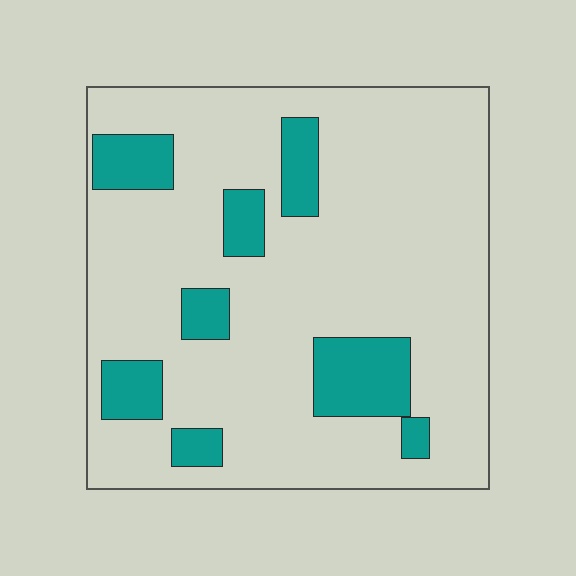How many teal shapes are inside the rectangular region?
8.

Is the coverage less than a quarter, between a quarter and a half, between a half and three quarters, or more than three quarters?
Less than a quarter.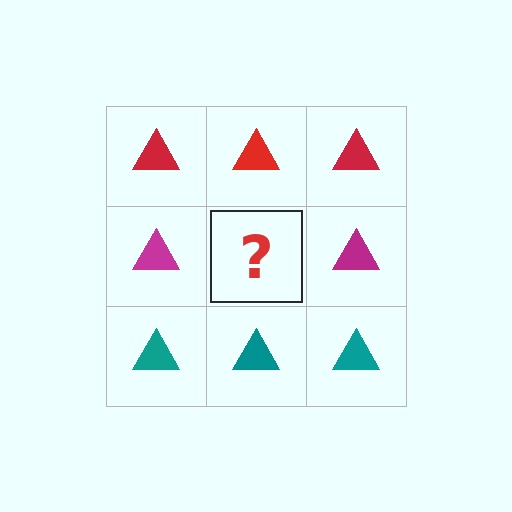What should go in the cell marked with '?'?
The missing cell should contain a magenta triangle.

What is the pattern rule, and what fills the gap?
The rule is that each row has a consistent color. The gap should be filled with a magenta triangle.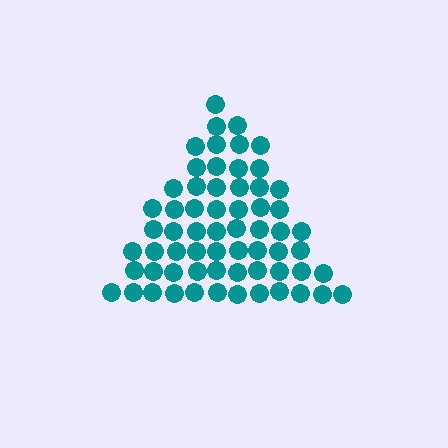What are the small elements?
The small elements are circles.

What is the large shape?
The large shape is a triangle.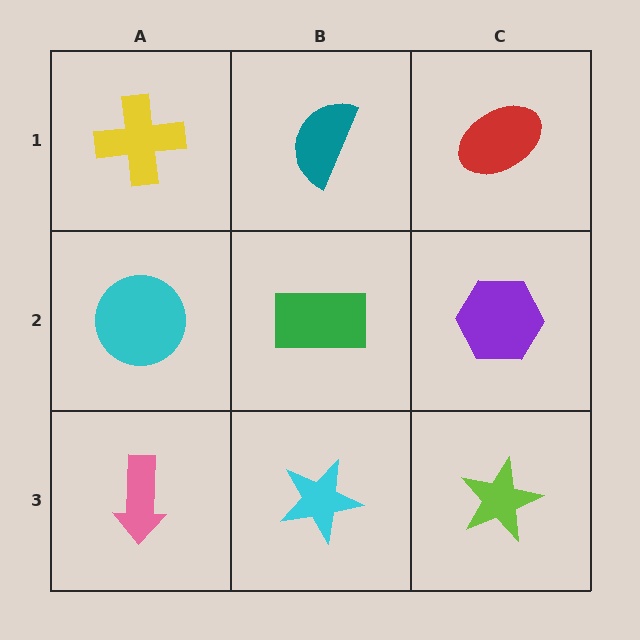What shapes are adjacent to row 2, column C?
A red ellipse (row 1, column C), a lime star (row 3, column C), a green rectangle (row 2, column B).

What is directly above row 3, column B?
A green rectangle.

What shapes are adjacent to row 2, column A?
A yellow cross (row 1, column A), a pink arrow (row 3, column A), a green rectangle (row 2, column B).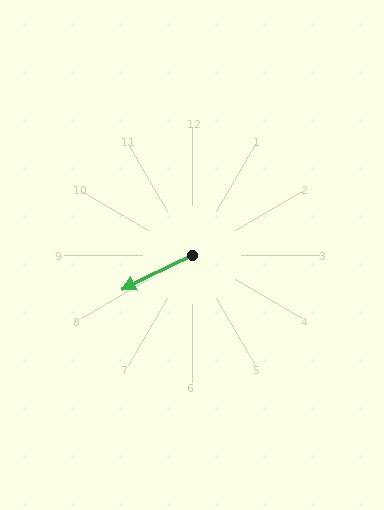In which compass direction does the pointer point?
Southwest.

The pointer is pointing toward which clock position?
Roughly 8 o'clock.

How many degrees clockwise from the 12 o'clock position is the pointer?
Approximately 244 degrees.